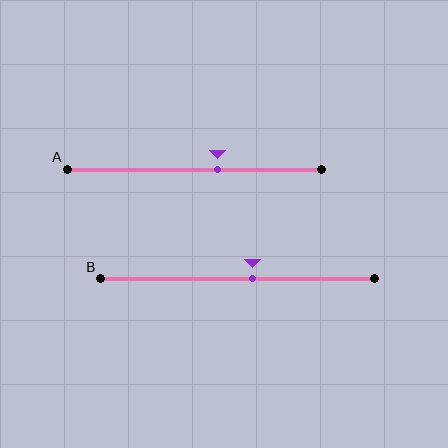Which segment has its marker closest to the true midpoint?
Segment B has its marker closest to the true midpoint.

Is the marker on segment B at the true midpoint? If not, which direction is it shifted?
No, the marker on segment B is shifted to the right by about 5% of the segment length.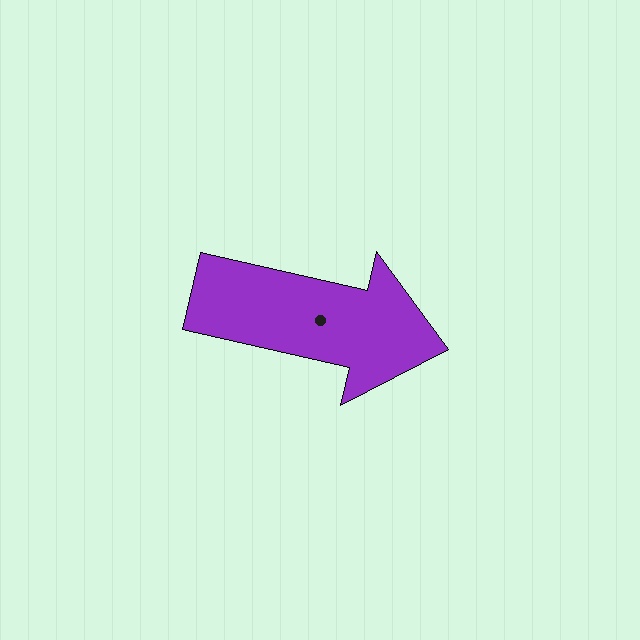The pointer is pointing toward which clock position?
Roughly 3 o'clock.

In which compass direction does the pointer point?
East.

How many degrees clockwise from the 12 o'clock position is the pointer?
Approximately 103 degrees.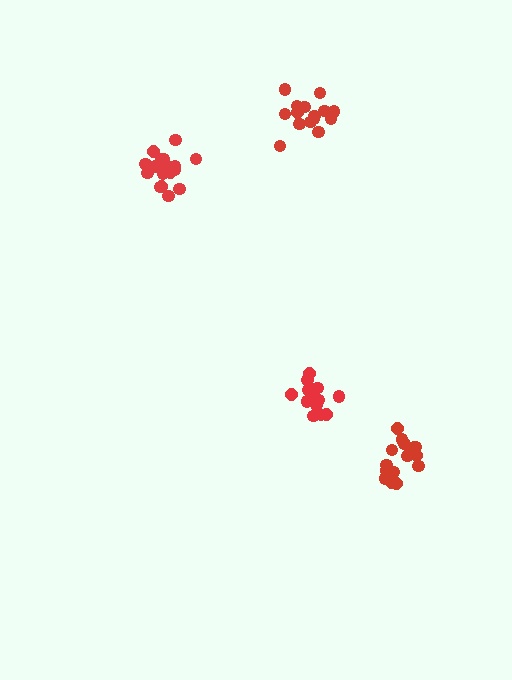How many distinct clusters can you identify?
There are 4 distinct clusters.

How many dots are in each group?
Group 1: 16 dots, Group 2: 19 dots, Group 3: 17 dots, Group 4: 15 dots (67 total).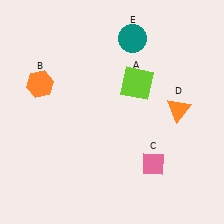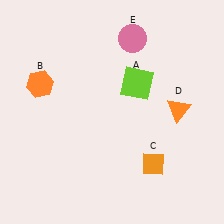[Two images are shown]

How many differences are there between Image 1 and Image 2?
There are 2 differences between the two images.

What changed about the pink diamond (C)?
In Image 1, C is pink. In Image 2, it changed to orange.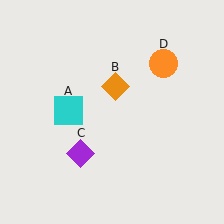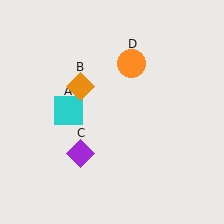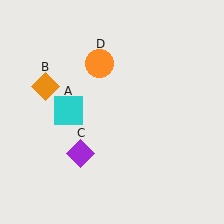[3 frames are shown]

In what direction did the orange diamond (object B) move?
The orange diamond (object B) moved left.